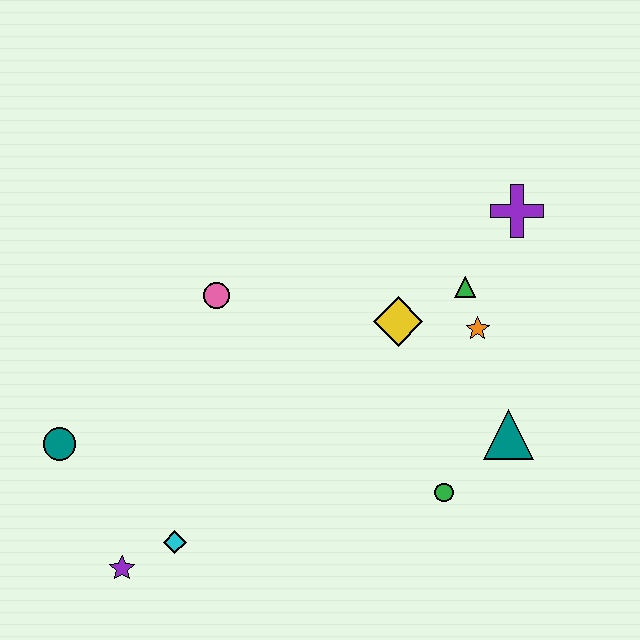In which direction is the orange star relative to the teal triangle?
The orange star is above the teal triangle.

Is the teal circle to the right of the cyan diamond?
No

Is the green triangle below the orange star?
No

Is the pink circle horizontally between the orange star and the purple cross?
No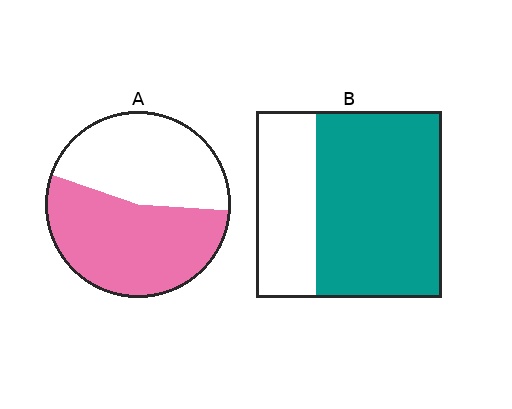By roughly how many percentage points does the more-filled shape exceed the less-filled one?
By roughly 15 percentage points (B over A).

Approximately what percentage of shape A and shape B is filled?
A is approximately 55% and B is approximately 70%.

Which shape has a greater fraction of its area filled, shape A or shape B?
Shape B.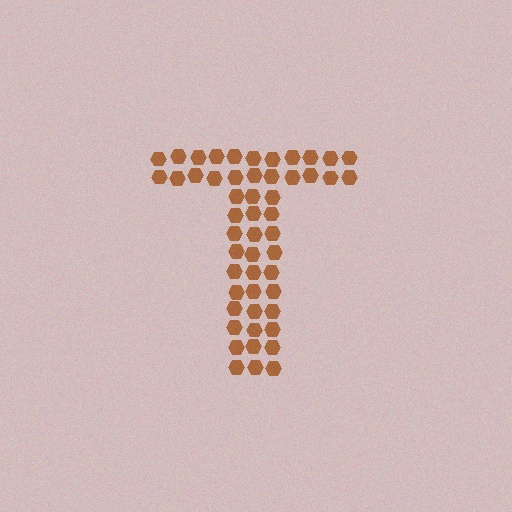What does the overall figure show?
The overall figure shows the letter T.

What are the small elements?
The small elements are hexagons.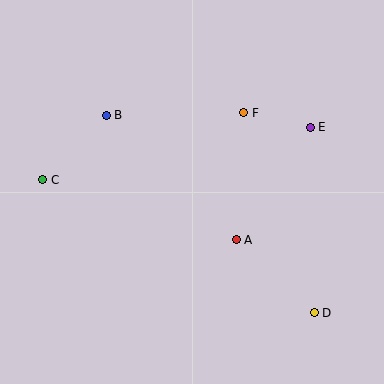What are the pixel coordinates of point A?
Point A is at (236, 240).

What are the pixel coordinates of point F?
Point F is at (244, 113).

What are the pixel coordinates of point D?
Point D is at (314, 313).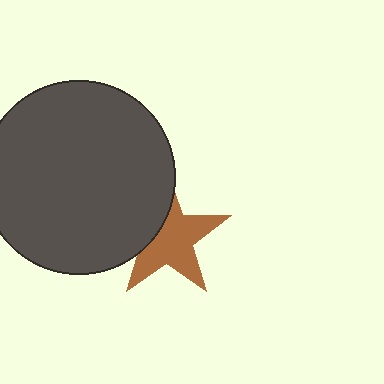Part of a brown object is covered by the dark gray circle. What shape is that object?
It is a star.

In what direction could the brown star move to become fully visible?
The brown star could move right. That would shift it out from behind the dark gray circle entirely.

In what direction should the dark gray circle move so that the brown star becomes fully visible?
The dark gray circle should move left. That is the shortest direction to clear the overlap and leave the brown star fully visible.